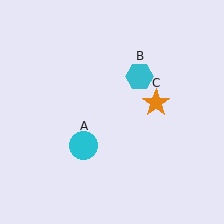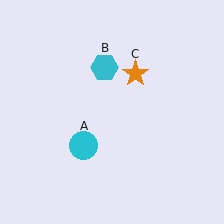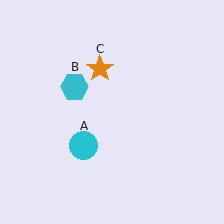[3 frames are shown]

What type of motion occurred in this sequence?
The cyan hexagon (object B), orange star (object C) rotated counterclockwise around the center of the scene.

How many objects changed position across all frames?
2 objects changed position: cyan hexagon (object B), orange star (object C).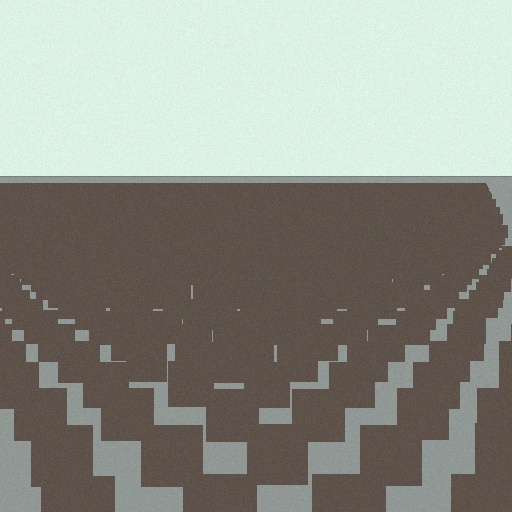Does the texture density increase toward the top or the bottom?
Density increases toward the top.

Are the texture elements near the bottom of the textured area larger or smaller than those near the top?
Larger. Near the bottom, elements are closer to the viewer and appear at a bigger on-screen size.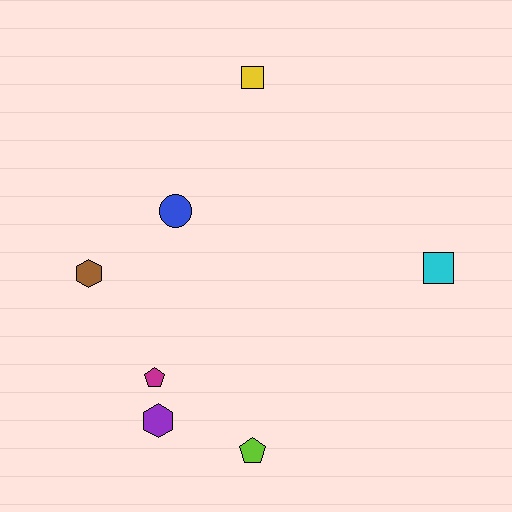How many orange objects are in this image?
There are no orange objects.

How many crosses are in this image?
There are no crosses.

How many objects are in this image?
There are 7 objects.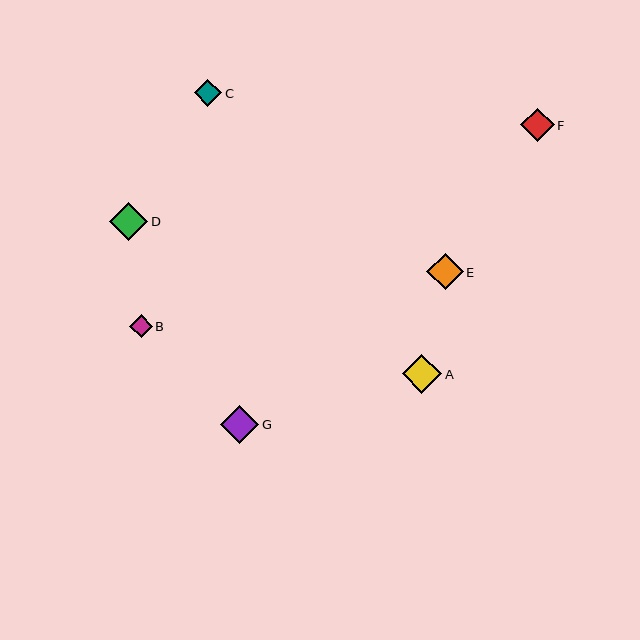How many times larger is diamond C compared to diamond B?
Diamond C is approximately 1.2 times the size of diamond B.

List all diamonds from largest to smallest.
From largest to smallest: A, G, D, E, F, C, B.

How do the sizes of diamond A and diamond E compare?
Diamond A and diamond E are approximately the same size.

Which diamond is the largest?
Diamond A is the largest with a size of approximately 39 pixels.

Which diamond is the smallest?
Diamond B is the smallest with a size of approximately 22 pixels.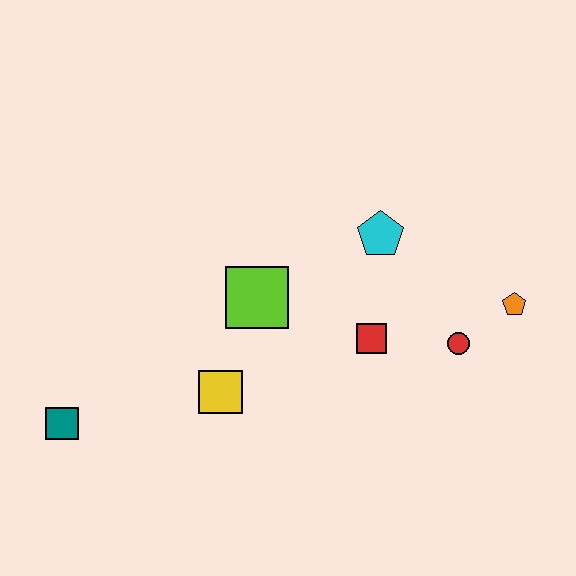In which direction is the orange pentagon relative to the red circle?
The orange pentagon is to the right of the red circle.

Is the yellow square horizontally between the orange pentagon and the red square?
No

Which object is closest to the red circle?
The orange pentagon is closest to the red circle.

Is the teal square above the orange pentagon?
No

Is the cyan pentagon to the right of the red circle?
No